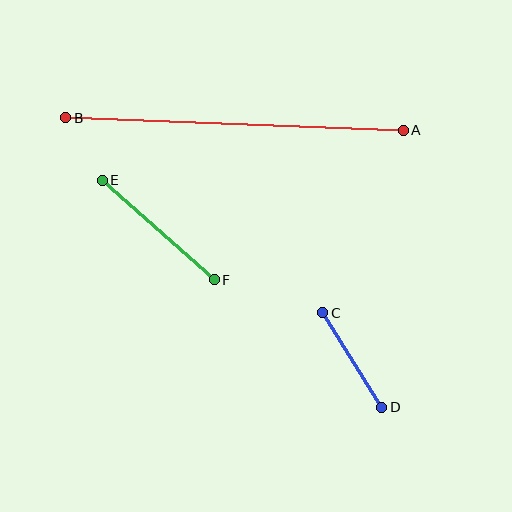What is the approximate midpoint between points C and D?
The midpoint is at approximately (352, 360) pixels.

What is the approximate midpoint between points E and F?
The midpoint is at approximately (158, 230) pixels.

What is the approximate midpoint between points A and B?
The midpoint is at approximately (234, 124) pixels.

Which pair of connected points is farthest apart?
Points A and B are farthest apart.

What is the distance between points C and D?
The distance is approximately 112 pixels.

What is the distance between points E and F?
The distance is approximately 150 pixels.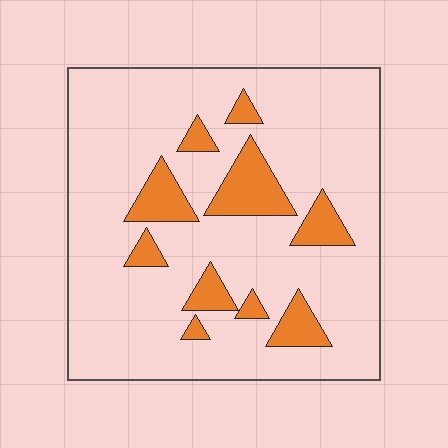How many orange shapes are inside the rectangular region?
10.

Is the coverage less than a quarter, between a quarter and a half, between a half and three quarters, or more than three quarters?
Less than a quarter.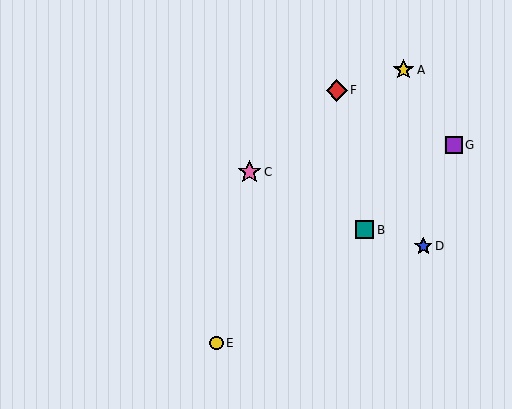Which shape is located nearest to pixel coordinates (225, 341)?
The yellow circle (labeled E) at (217, 343) is nearest to that location.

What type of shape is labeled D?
Shape D is a blue star.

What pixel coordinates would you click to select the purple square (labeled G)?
Click at (454, 145) to select the purple square G.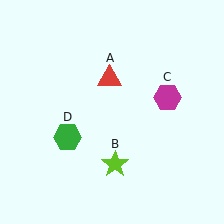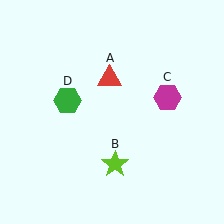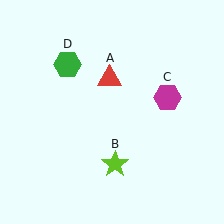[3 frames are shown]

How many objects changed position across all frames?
1 object changed position: green hexagon (object D).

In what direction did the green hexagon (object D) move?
The green hexagon (object D) moved up.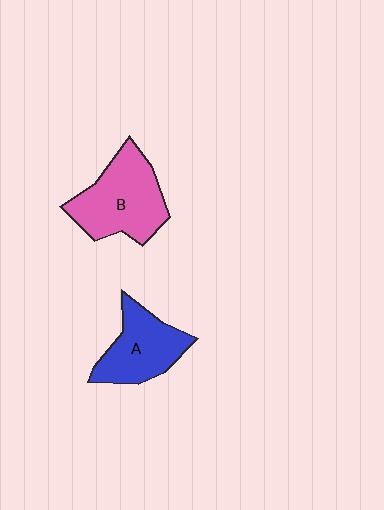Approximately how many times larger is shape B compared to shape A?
Approximately 1.3 times.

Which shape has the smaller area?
Shape A (blue).